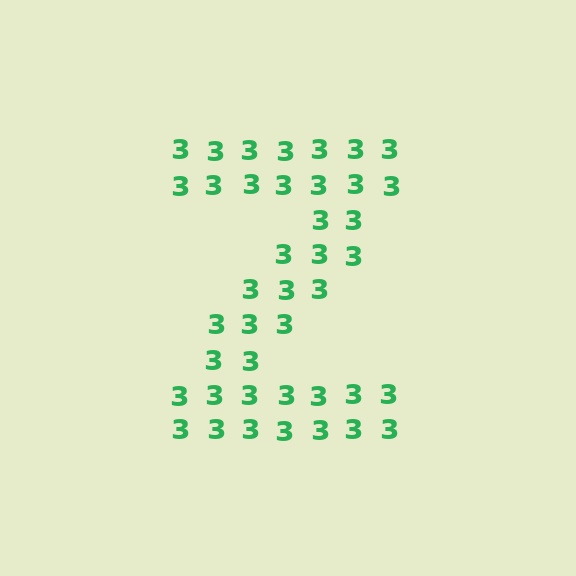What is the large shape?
The large shape is the letter Z.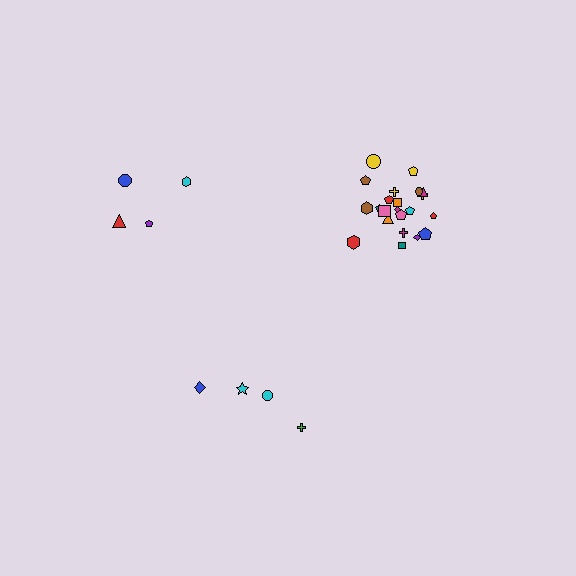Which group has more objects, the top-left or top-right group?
The top-right group.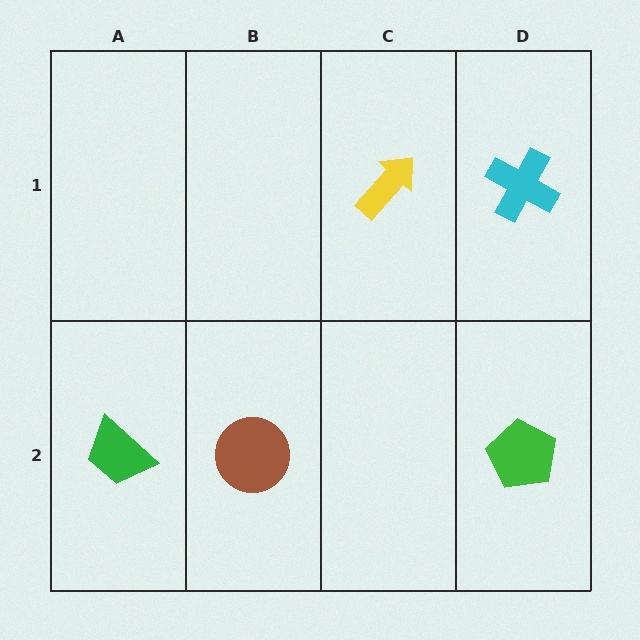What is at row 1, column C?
A yellow arrow.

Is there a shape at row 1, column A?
No, that cell is empty.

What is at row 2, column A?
A green trapezoid.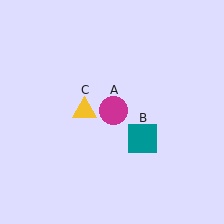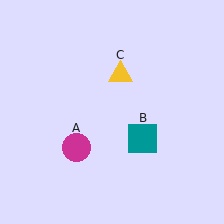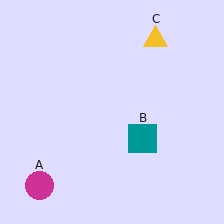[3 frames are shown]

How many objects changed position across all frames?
2 objects changed position: magenta circle (object A), yellow triangle (object C).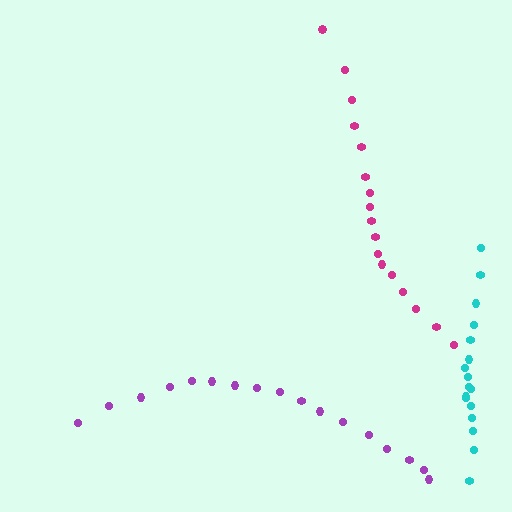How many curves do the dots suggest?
There are 3 distinct paths.